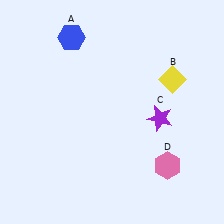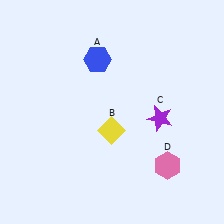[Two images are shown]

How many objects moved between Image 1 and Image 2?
2 objects moved between the two images.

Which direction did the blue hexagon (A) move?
The blue hexagon (A) moved right.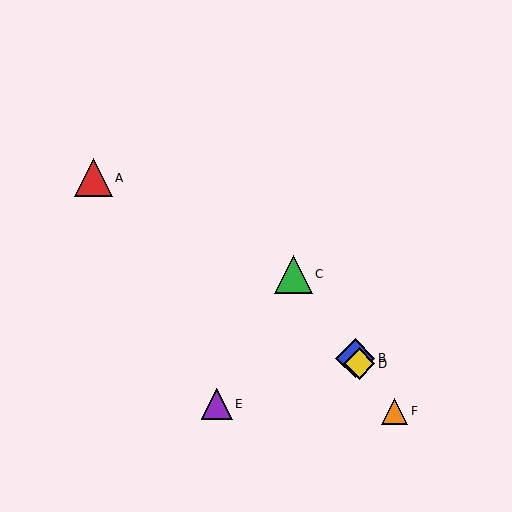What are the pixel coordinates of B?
Object B is at (355, 358).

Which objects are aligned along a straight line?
Objects B, C, D, F are aligned along a straight line.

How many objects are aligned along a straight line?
4 objects (B, C, D, F) are aligned along a straight line.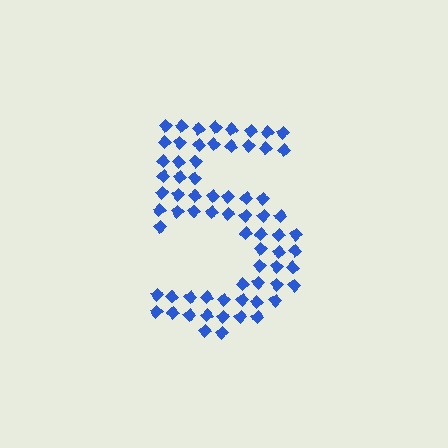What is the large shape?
The large shape is the digit 5.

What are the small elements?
The small elements are diamonds.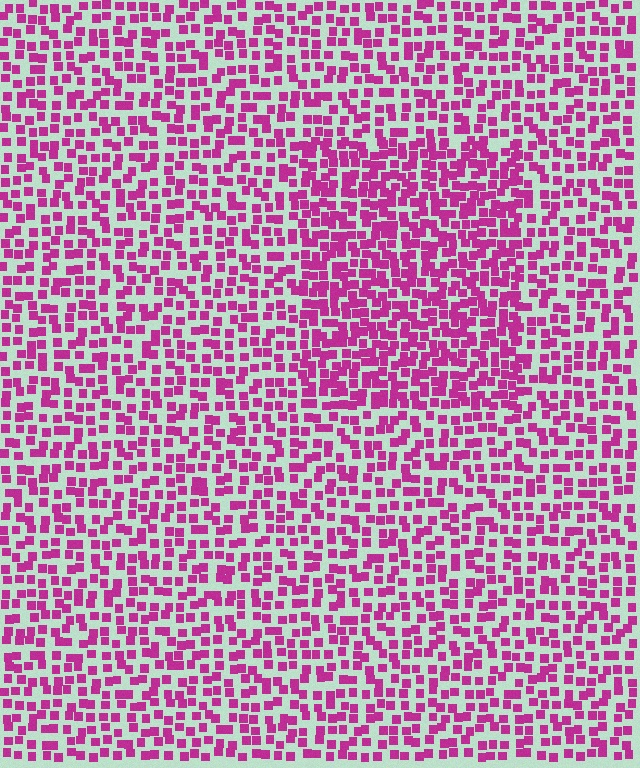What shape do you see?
I see a rectangle.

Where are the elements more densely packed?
The elements are more densely packed inside the rectangle boundary.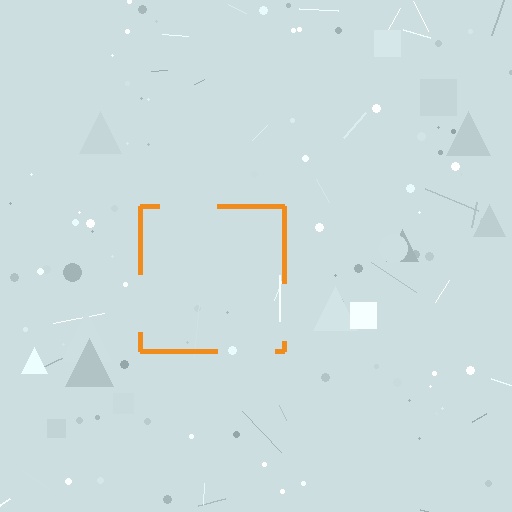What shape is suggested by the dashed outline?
The dashed outline suggests a square.